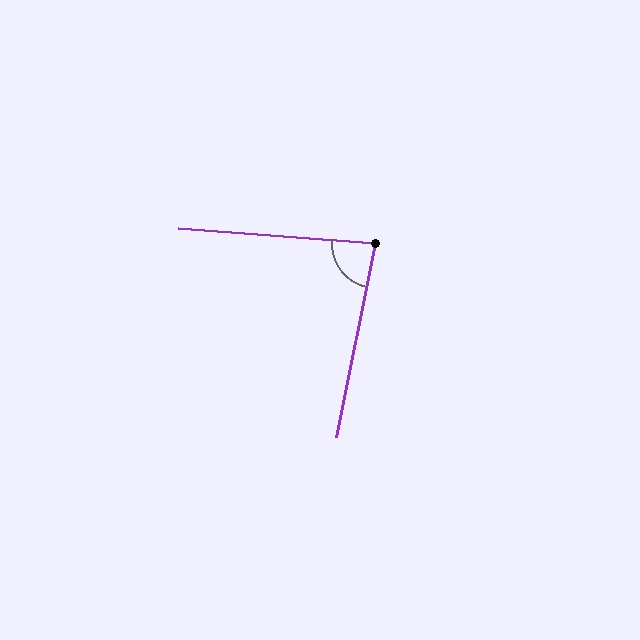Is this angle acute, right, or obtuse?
It is acute.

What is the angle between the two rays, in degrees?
Approximately 83 degrees.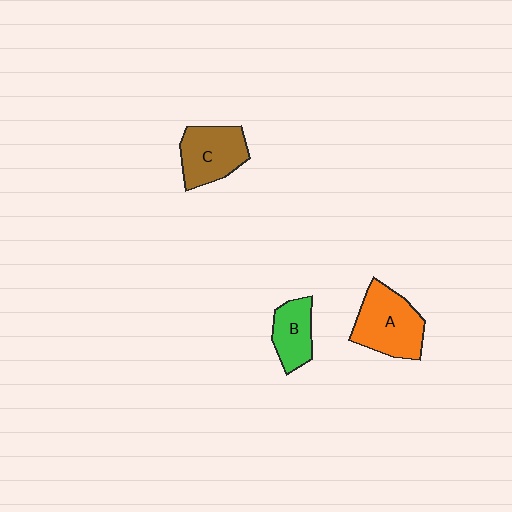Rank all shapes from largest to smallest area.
From largest to smallest: A (orange), C (brown), B (green).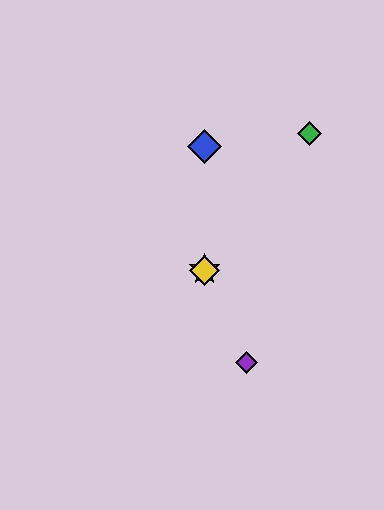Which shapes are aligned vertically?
The red star, the blue diamond, the yellow diamond are aligned vertically.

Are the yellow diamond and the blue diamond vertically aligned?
Yes, both are at x≈204.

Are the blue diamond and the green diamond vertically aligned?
No, the blue diamond is at x≈204 and the green diamond is at x≈310.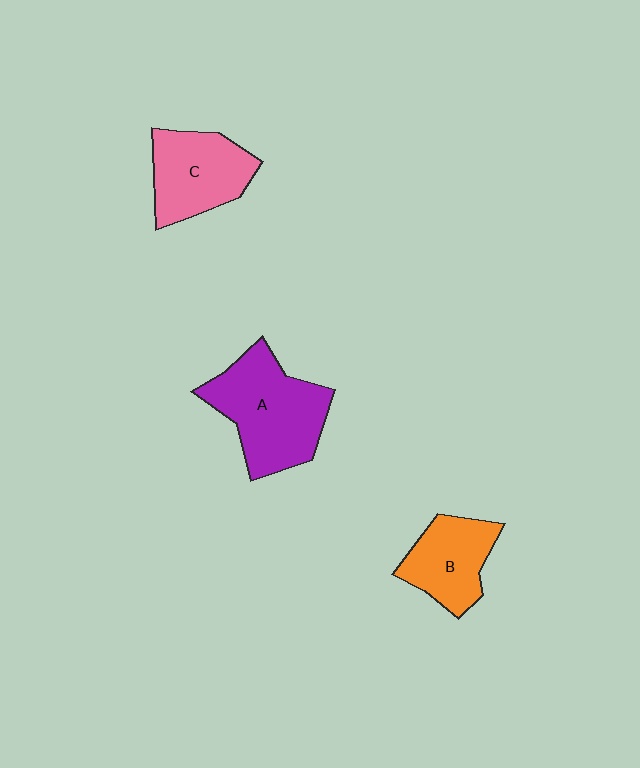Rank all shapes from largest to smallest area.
From largest to smallest: A (purple), C (pink), B (orange).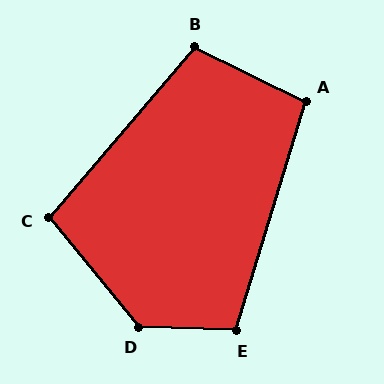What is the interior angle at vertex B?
Approximately 104 degrees (obtuse).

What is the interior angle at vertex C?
Approximately 100 degrees (obtuse).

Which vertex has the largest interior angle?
D, at approximately 131 degrees.